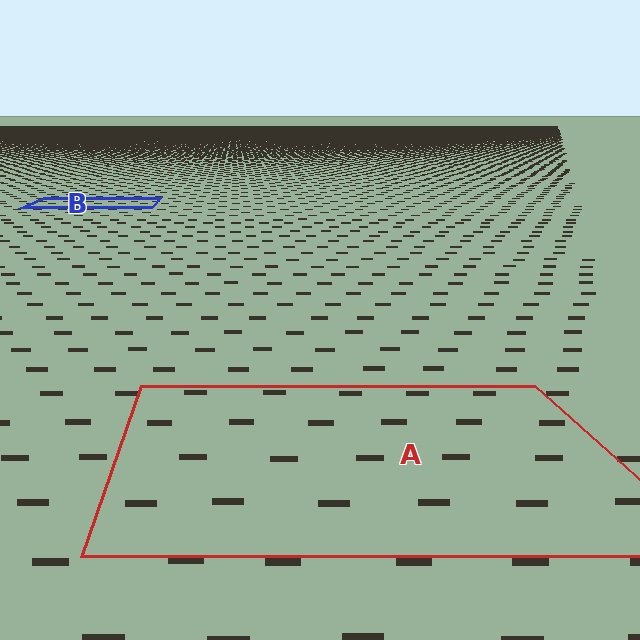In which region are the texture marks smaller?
The texture marks are smaller in region B, because it is farther away.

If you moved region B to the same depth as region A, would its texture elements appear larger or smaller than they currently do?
They would appear larger. At a closer depth, the same texture elements are projected at a bigger on-screen size.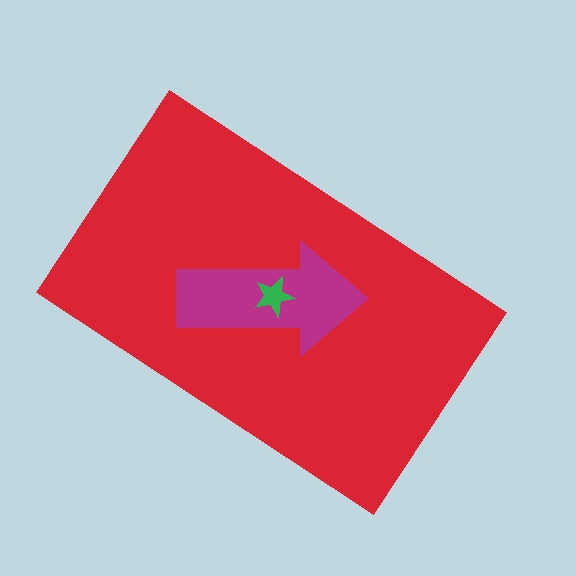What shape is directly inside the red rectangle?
The magenta arrow.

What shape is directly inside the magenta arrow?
The green star.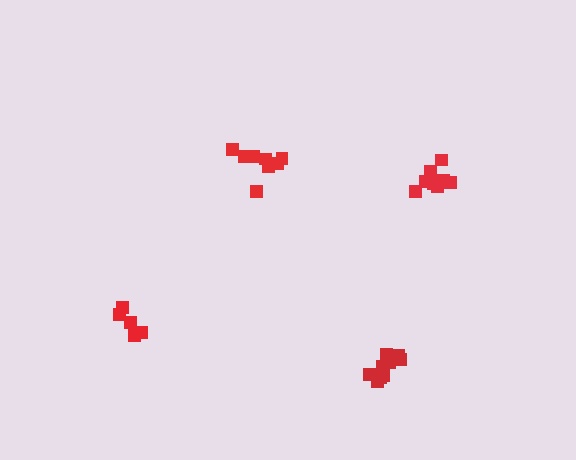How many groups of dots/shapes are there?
There are 4 groups.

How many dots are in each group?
Group 1: 10 dots, Group 2: 5 dots, Group 3: 8 dots, Group 4: 8 dots (31 total).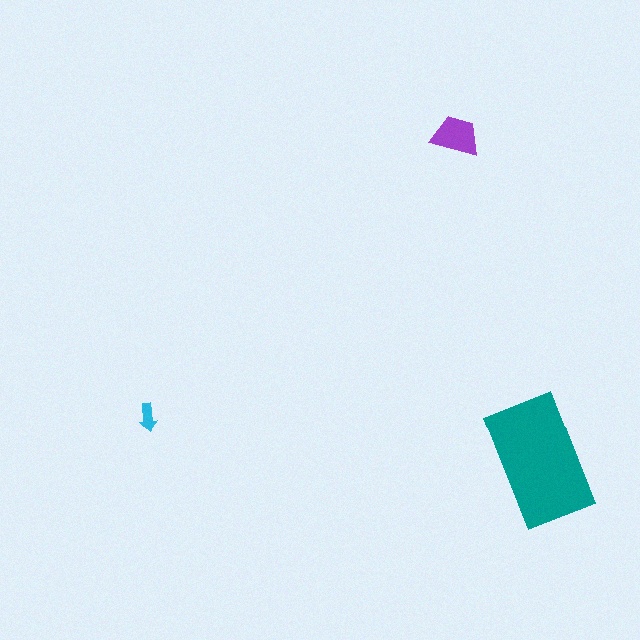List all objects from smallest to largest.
The cyan arrow, the purple trapezoid, the teal rectangle.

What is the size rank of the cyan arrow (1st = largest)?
3rd.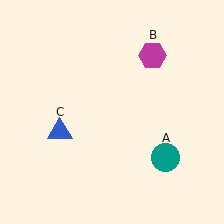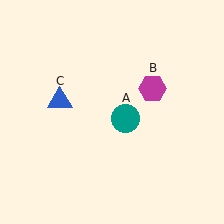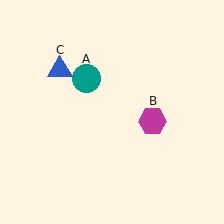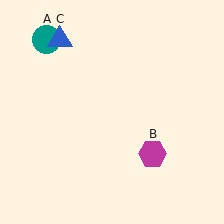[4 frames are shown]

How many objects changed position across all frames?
3 objects changed position: teal circle (object A), magenta hexagon (object B), blue triangle (object C).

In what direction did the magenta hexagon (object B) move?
The magenta hexagon (object B) moved down.